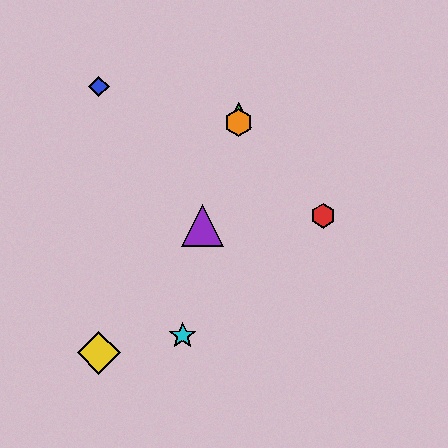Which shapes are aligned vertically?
The green triangle, the orange hexagon are aligned vertically.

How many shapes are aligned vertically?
2 shapes (the green triangle, the orange hexagon) are aligned vertically.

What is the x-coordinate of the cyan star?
The cyan star is at x≈183.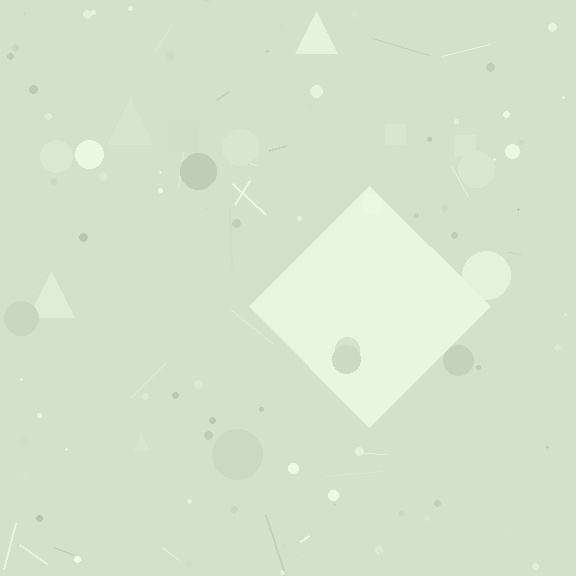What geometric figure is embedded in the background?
A diamond is embedded in the background.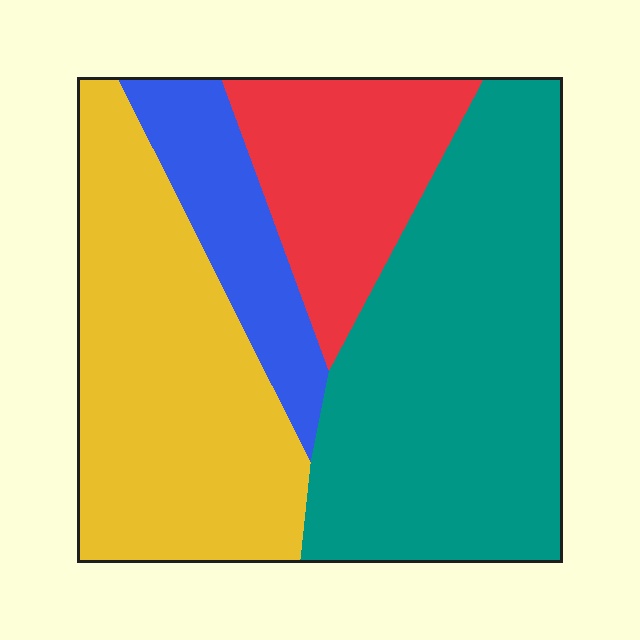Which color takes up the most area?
Teal, at roughly 40%.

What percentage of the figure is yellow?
Yellow takes up about one third (1/3) of the figure.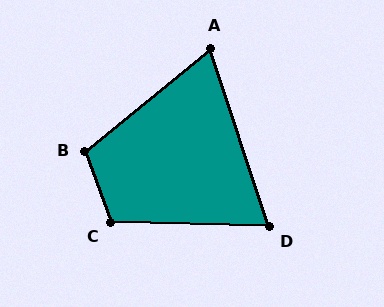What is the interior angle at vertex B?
Approximately 110 degrees (obtuse).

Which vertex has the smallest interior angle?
A, at approximately 69 degrees.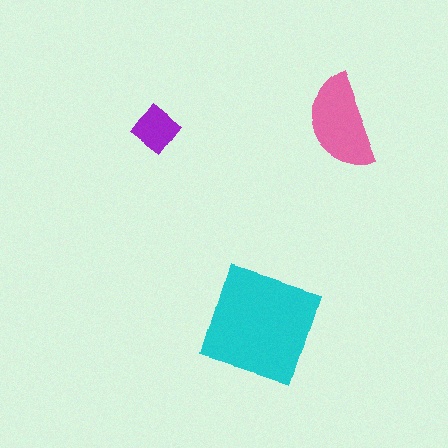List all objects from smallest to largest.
The purple diamond, the pink semicircle, the cyan square.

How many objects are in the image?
There are 3 objects in the image.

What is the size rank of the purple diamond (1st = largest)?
3rd.